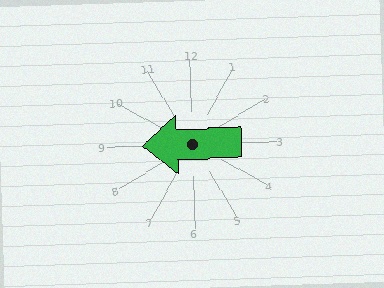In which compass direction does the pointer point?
West.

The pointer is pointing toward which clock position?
Roughly 9 o'clock.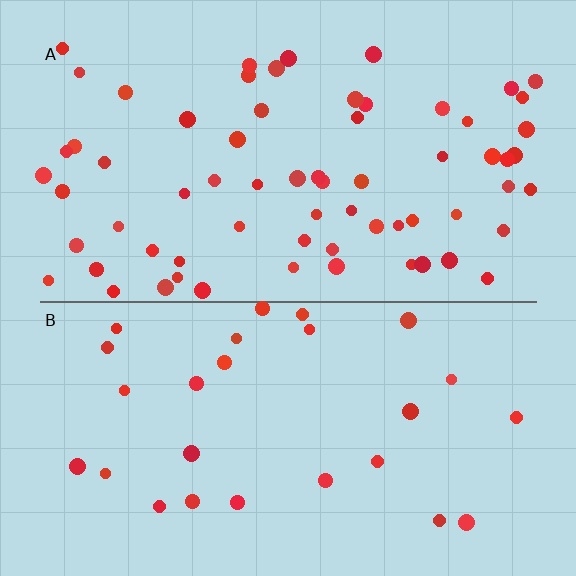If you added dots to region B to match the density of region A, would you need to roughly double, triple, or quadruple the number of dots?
Approximately double.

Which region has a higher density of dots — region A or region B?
A (the top).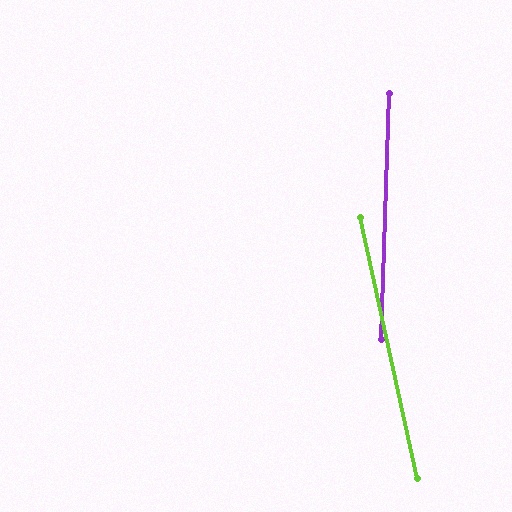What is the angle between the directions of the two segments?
Approximately 14 degrees.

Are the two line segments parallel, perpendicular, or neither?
Neither parallel nor perpendicular — they differ by about 14°.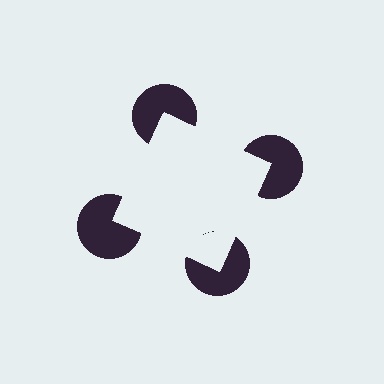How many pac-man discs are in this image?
There are 4 — one at each vertex of the illusory square.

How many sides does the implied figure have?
4 sides.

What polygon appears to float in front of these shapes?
An illusory square — its edges are inferred from the aligned wedge cuts in the pac-man discs, not physically drawn.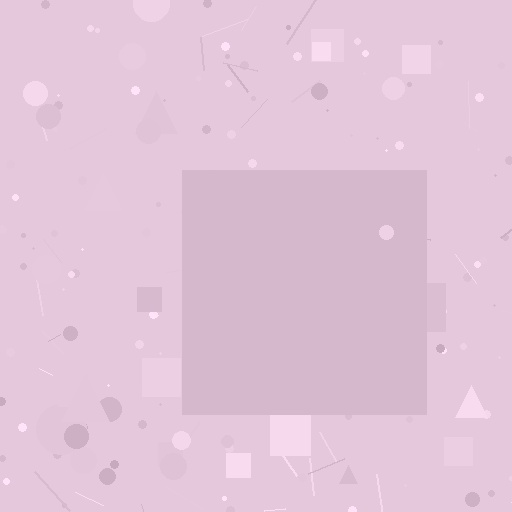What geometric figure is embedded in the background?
A square is embedded in the background.